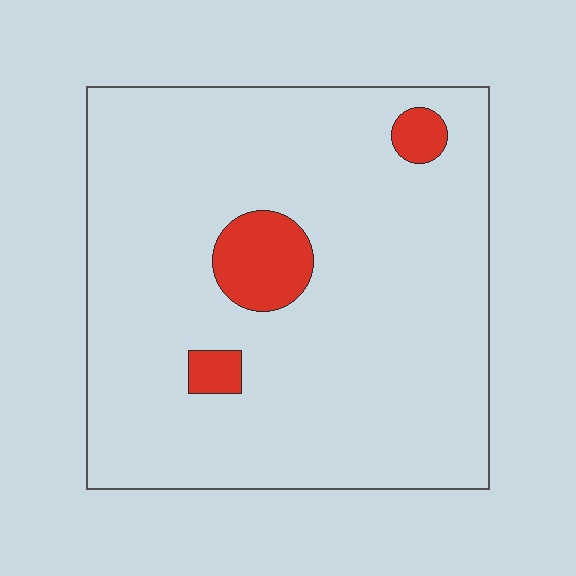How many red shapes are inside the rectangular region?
3.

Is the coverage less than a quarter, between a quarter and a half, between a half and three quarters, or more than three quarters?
Less than a quarter.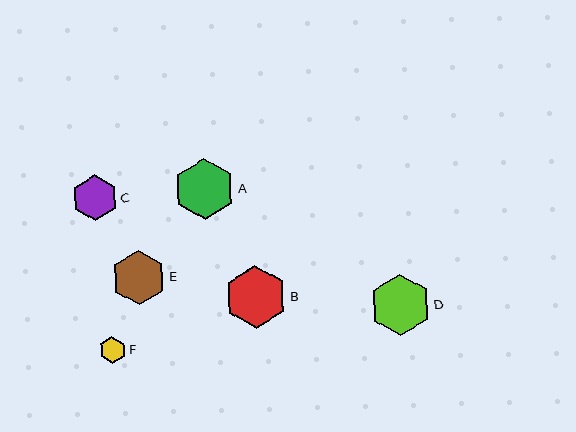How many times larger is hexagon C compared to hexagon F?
Hexagon C is approximately 1.7 times the size of hexagon F.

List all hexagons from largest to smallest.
From largest to smallest: B, A, D, E, C, F.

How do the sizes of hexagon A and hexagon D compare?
Hexagon A and hexagon D are approximately the same size.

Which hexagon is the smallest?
Hexagon F is the smallest with a size of approximately 26 pixels.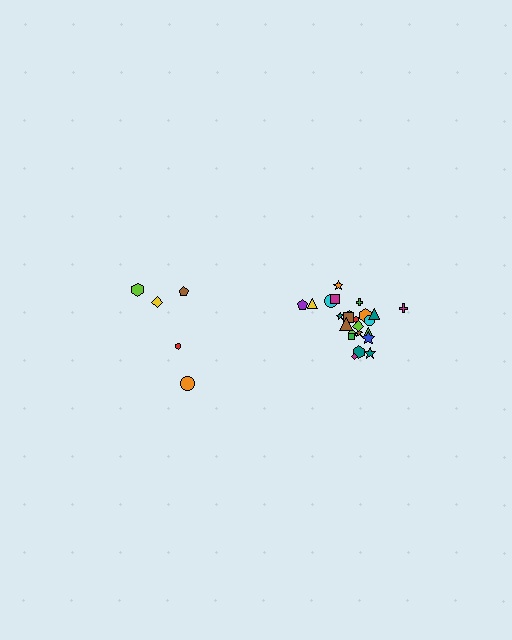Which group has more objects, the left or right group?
The right group.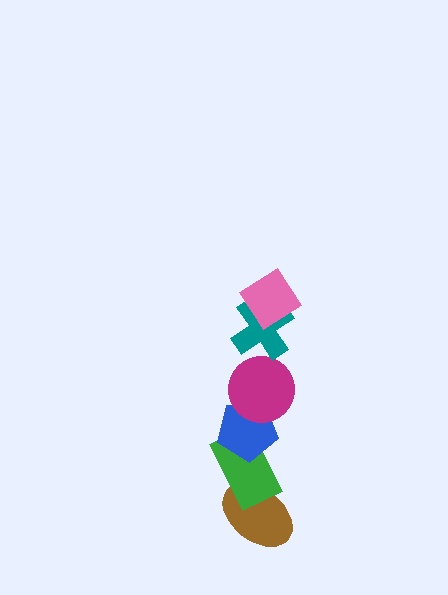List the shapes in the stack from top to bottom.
From top to bottom: the pink diamond, the teal cross, the magenta circle, the blue pentagon, the green rectangle, the brown ellipse.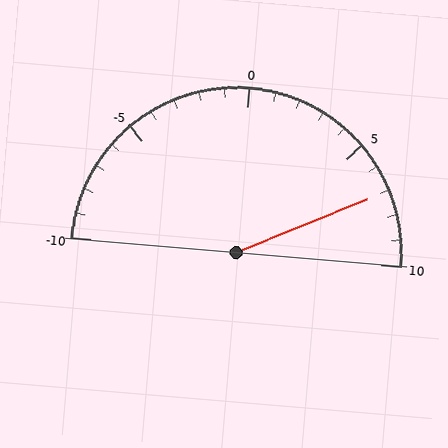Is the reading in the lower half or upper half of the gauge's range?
The reading is in the upper half of the range (-10 to 10).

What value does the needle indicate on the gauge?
The needle indicates approximately 7.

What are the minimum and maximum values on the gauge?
The gauge ranges from -10 to 10.